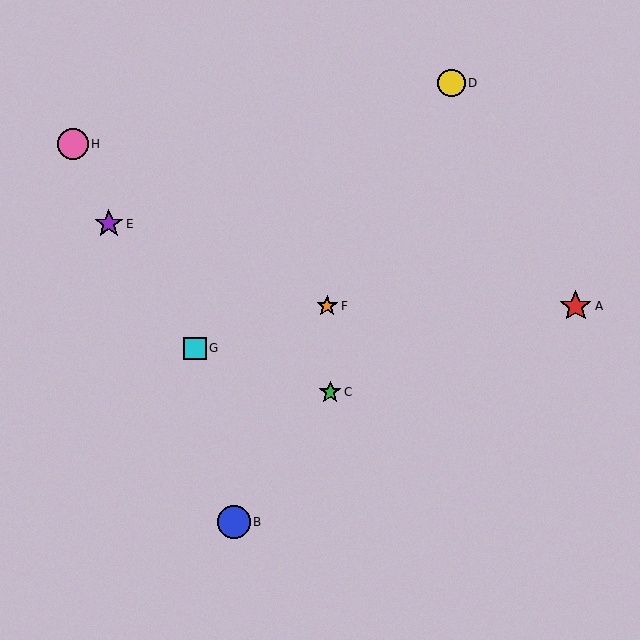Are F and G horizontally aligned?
No, F is at y≈306 and G is at y≈348.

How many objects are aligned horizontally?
2 objects (A, F) are aligned horizontally.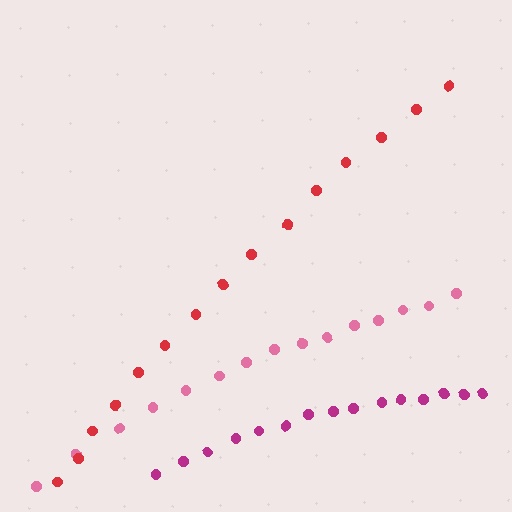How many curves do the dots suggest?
There are 3 distinct paths.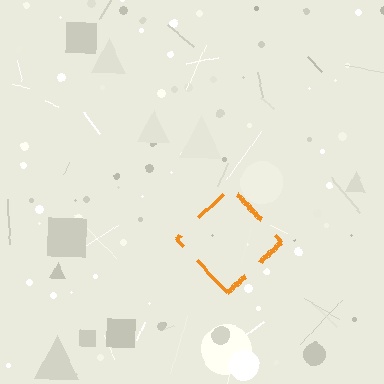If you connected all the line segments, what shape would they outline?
They would outline a diamond.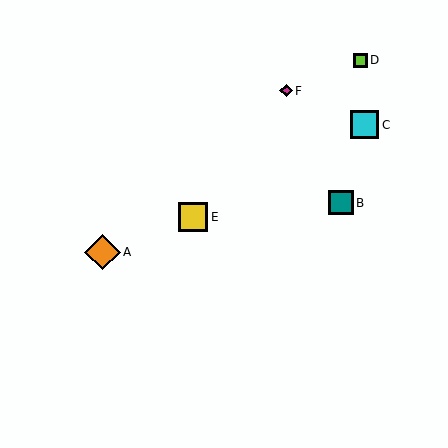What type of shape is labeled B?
Shape B is a teal square.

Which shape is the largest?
The orange diamond (labeled A) is the largest.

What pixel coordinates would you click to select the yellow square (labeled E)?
Click at (193, 217) to select the yellow square E.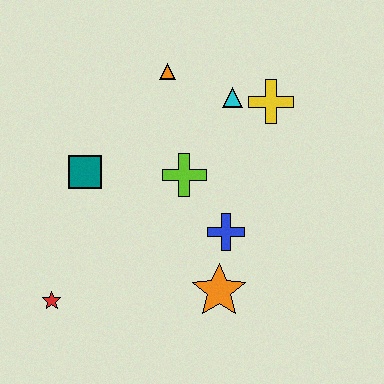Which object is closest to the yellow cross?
The cyan triangle is closest to the yellow cross.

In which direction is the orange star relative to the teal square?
The orange star is to the right of the teal square.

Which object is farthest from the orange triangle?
The red star is farthest from the orange triangle.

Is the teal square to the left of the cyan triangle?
Yes